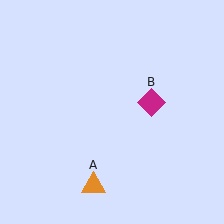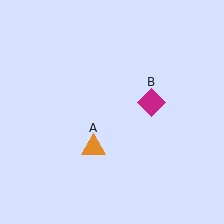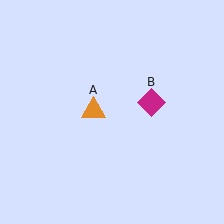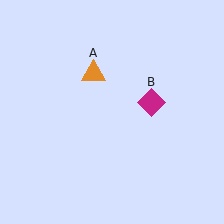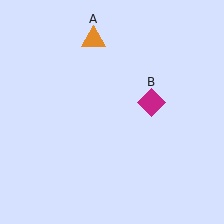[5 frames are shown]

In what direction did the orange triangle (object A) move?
The orange triangle (object A) moved up.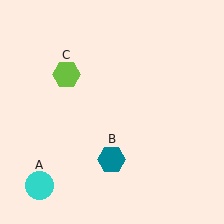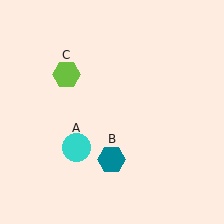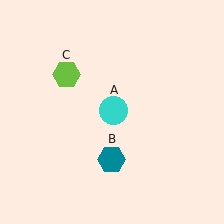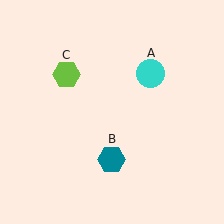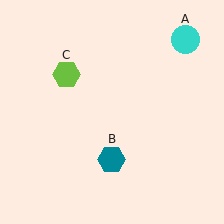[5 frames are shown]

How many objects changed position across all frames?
1 object changed position: cyan circle (object A).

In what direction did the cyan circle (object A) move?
The cyan circle (object A) moved up and to the right.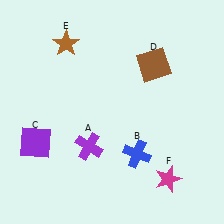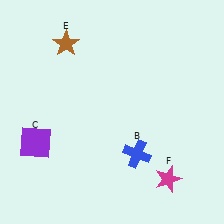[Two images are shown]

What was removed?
The brown square (D), the purple cross (A) were removed in Image 2.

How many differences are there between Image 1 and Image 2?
There are 2 differences between the two images.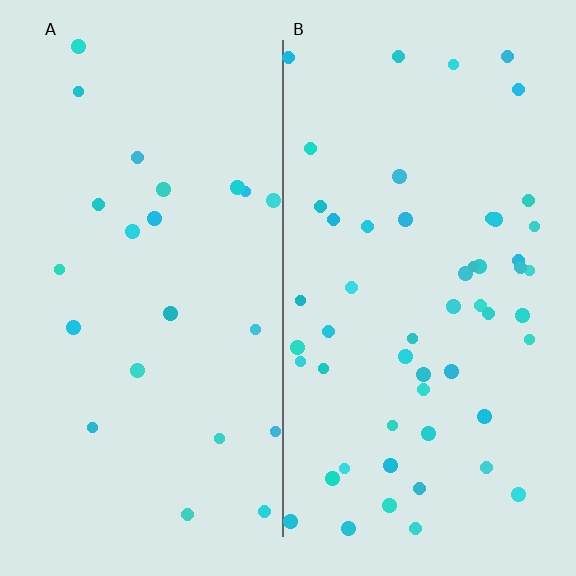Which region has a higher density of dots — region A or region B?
B (the right).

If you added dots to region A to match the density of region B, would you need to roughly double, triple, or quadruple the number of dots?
Approximately double.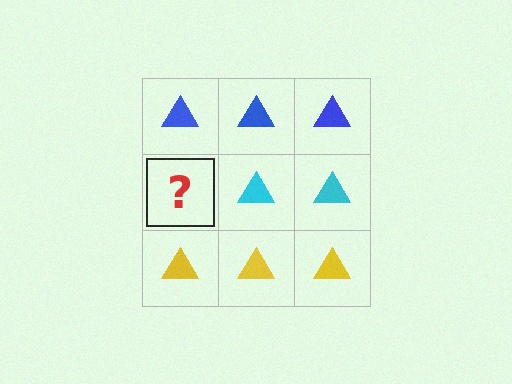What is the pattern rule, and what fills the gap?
The rule is that each row has a consistent color. The gap should be filled with a cyan triangle.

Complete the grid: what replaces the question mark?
The question mark should be replaced with a cyan triangle.